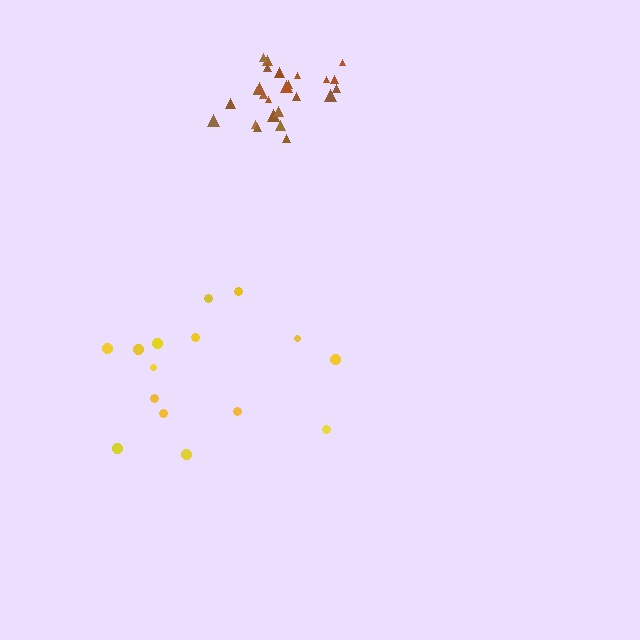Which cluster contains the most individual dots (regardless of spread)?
Brown (25).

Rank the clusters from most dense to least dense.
brown, yellow.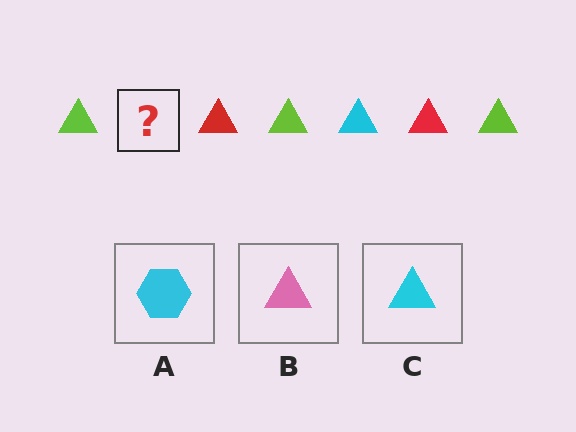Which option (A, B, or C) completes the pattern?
C.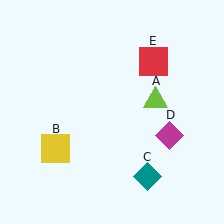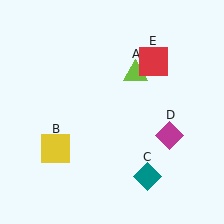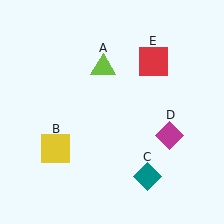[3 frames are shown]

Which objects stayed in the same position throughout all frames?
Yellow square (object B) and teal diamond (object C) and magenta diamond (object D) and red square (object E) remained stationary.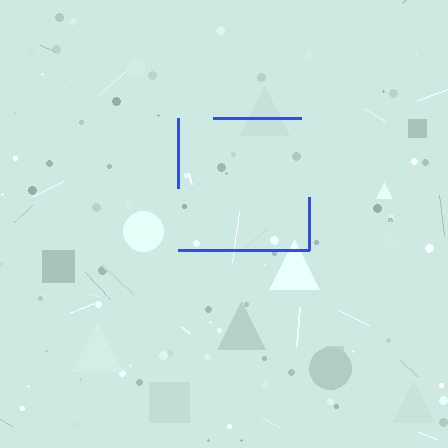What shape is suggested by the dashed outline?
The dashed outline suggests a square.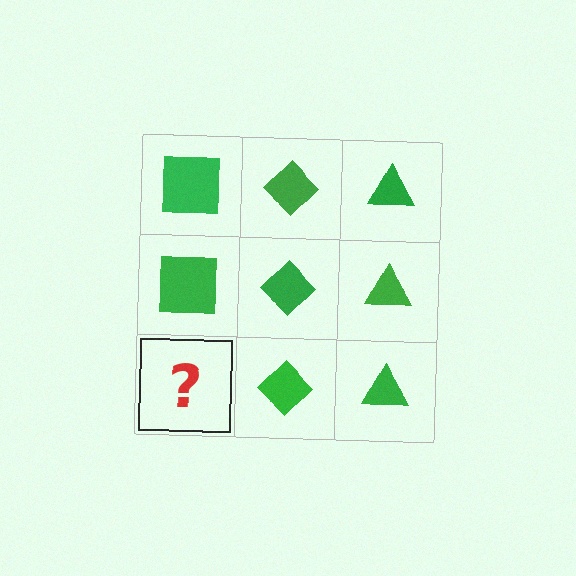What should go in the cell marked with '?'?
The missing cell should contain a green square.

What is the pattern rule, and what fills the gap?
The rule is that each column has a consistent shape. The gap should be filled with a green square.